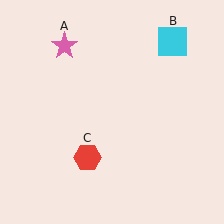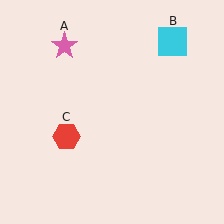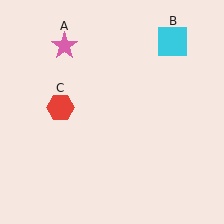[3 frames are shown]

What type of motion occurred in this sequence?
The red hexagon (object C) rotated clockwise around the center of the scene.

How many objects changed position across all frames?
1 object changed position: red hexagon (object C).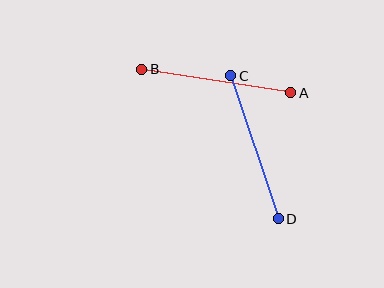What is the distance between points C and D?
The distance is approximately 150 pixels.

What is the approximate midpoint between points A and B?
The midpoint is at approximately (216, 81) pixels.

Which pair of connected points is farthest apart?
Points A and B are farthest apart.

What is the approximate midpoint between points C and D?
The midpoint is at approximately (254, 147) pixels.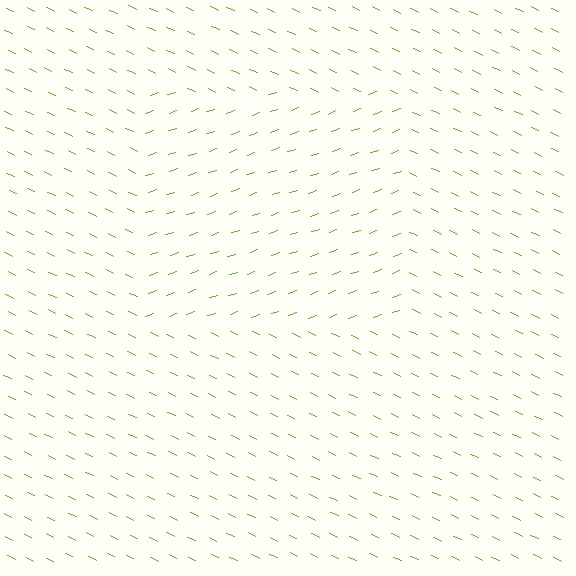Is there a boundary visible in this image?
Yes, there is a texture boundary formed by a change in line orientation.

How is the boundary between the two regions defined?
The boundary is defined purely by a change in line orientation (approximately 45 degrees difference). All lines are the same color and thickness.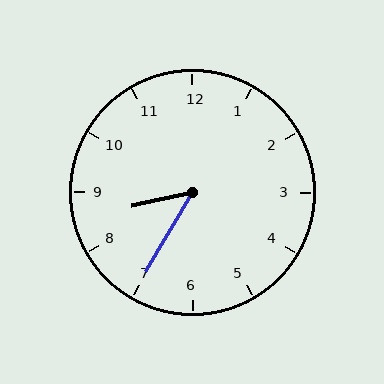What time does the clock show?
8:35.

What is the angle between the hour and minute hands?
Approximately 48 degrees.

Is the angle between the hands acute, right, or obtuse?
It is acute.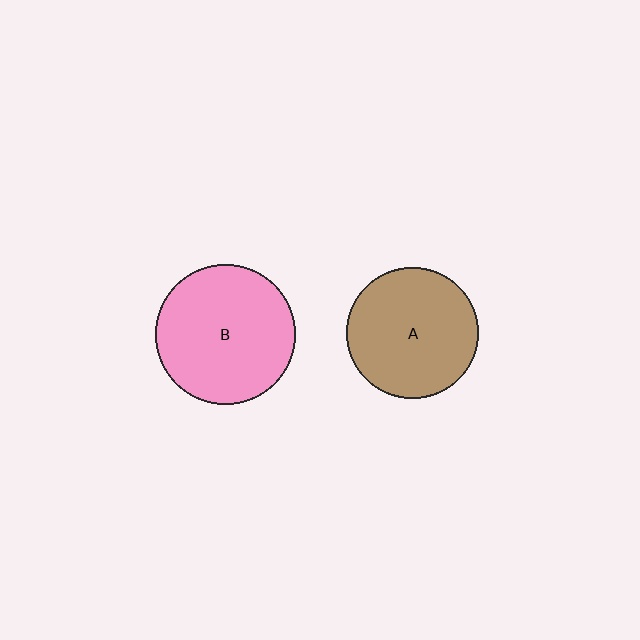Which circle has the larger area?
Circle B (pink).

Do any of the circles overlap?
No, none of the circles overlap.